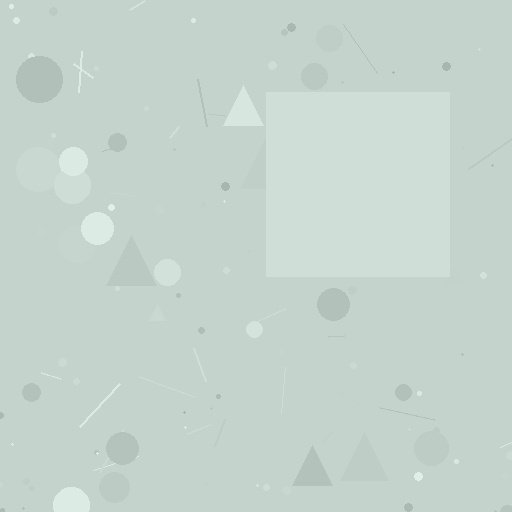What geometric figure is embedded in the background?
A square is embedded in the background.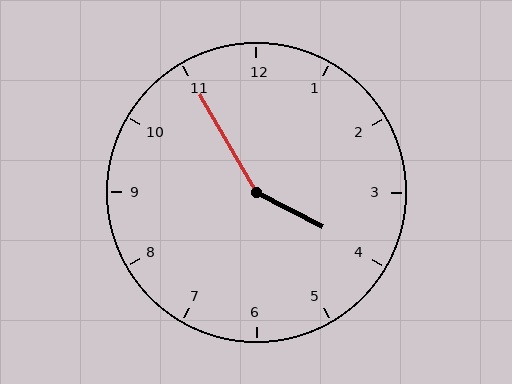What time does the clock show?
3:55.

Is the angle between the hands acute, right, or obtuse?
It is obtuse.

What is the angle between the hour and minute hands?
Approximately 148 degrees.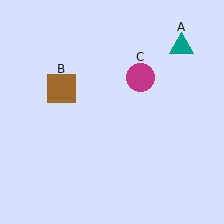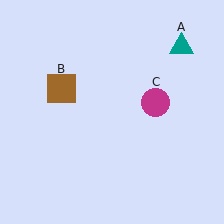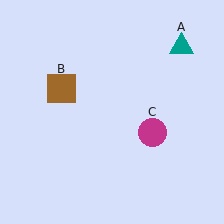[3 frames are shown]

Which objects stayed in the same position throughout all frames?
Teal triangle (object A) and brown square (object B) remained stationary.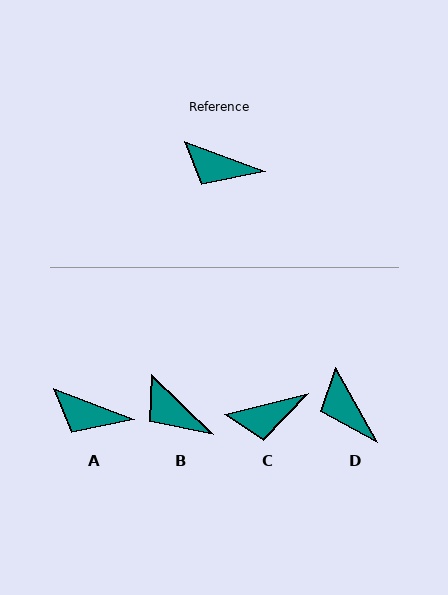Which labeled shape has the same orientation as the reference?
A.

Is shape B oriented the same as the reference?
No, it is off by about 23 degrees.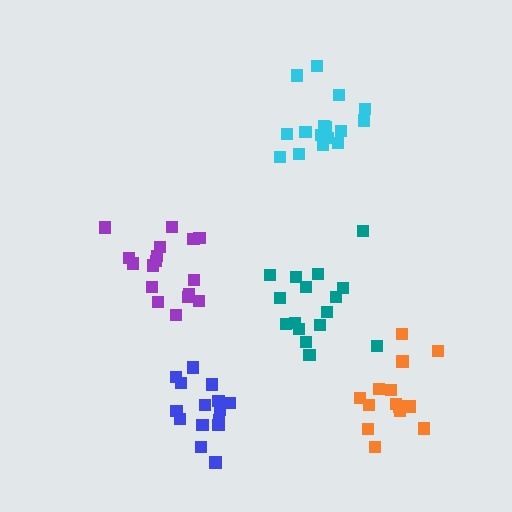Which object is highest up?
The cyan cluster is topmost.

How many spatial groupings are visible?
There are 5 spatial groupings.